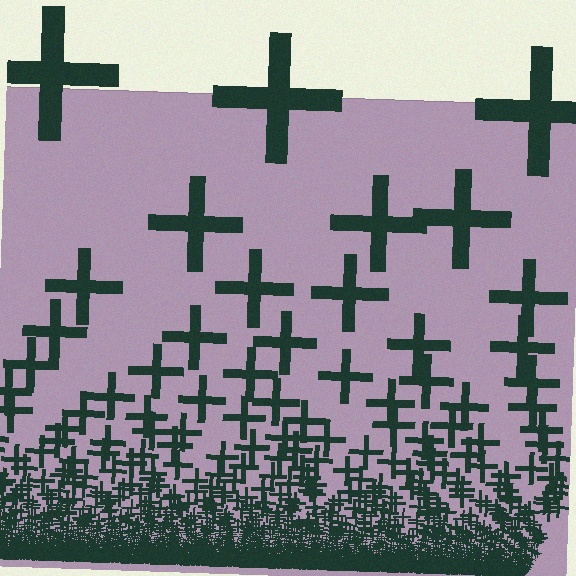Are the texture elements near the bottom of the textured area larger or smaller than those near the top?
Smaller. The gradient is inverted — elements near the bottom are smaller and denser.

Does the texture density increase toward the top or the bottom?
Density increases toward the bottom.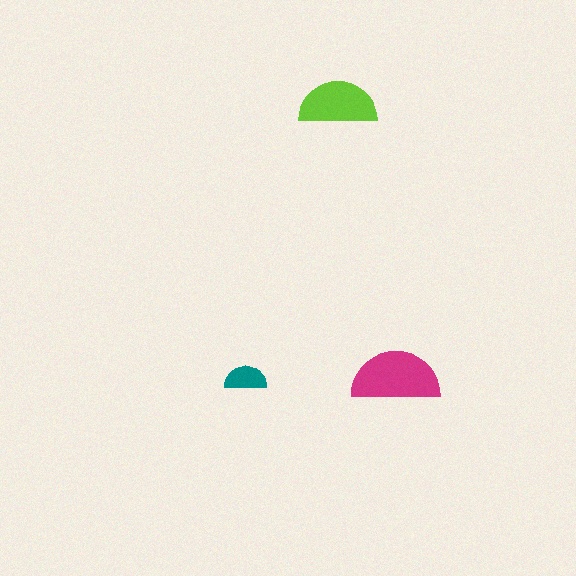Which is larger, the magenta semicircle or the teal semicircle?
The magenta one.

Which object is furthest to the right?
The magenta semicircle is rightmost.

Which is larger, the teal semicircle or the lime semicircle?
The lime one.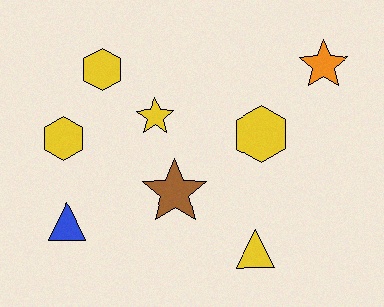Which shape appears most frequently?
Star, with 3 objects.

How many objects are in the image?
There are 8 objects.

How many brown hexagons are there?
There are no brown hexagons.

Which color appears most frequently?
Yellow, with 5 objects.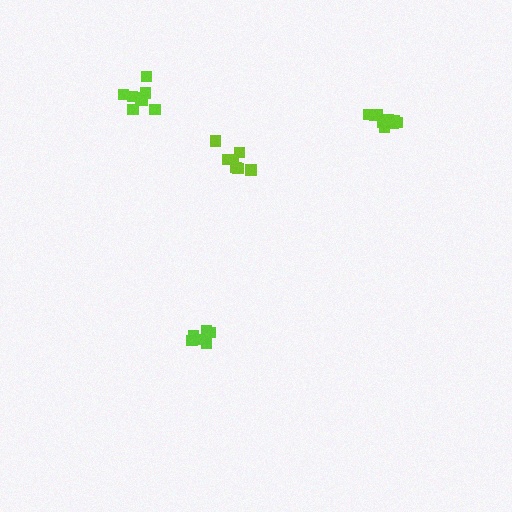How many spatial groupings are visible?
There are 4 spatial groupings.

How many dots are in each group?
Group 1: 6 dots, Group 2: 7 dots, Group 3: 9 dots, Group 4: 8 dots (30 total).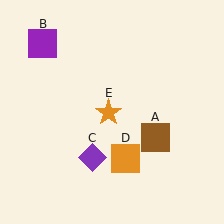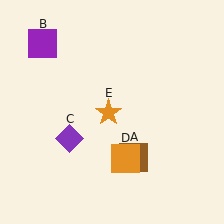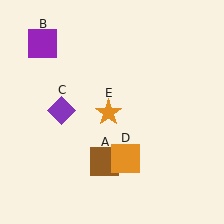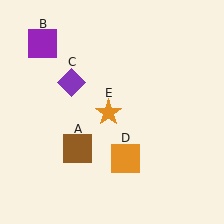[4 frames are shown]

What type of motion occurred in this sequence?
The brown square (object A), purple diamond (object C) rotated clockwise around the center of the scene.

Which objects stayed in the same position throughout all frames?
Purple square (object B) and orange square (object D) and orange star (object E) remained stationary.